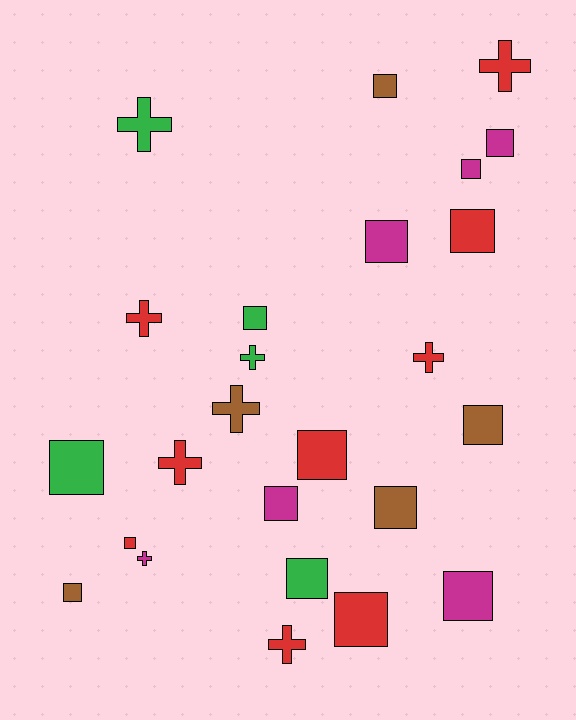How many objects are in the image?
There are 25 objects.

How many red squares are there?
There are 4 red squares.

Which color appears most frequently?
Red, with 9 objects.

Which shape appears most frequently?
Square, with 16 objects.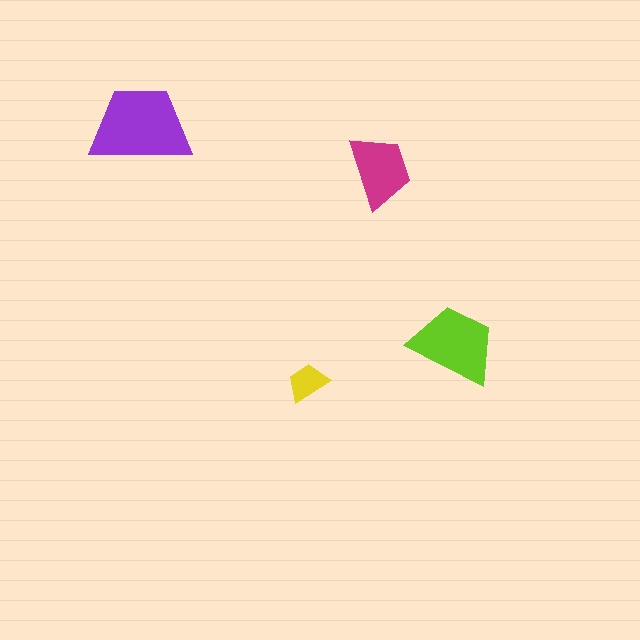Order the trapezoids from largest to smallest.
the purple one, the lime one, the magenta one, the yellow one.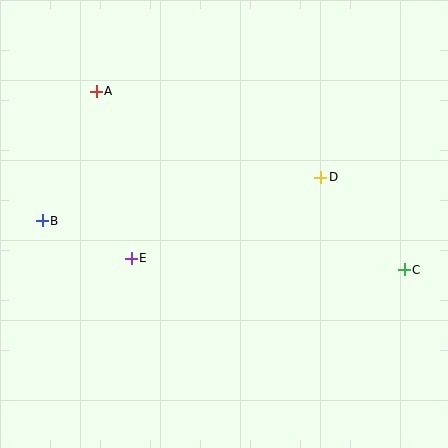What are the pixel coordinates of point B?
Point B is at (42, 221).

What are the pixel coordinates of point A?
Point A is at (96, 91).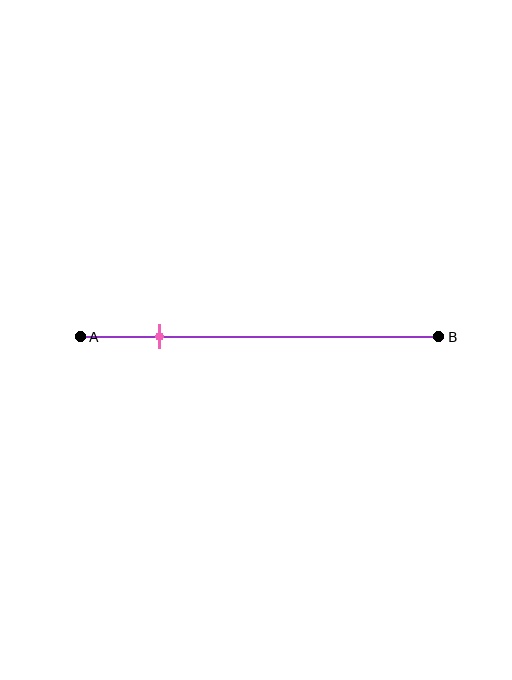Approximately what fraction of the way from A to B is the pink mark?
The pink mark is approximately 20% of the way from A to B.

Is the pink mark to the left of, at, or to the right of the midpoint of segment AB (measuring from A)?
The pink mark is to the left of the midpoint of segment AB.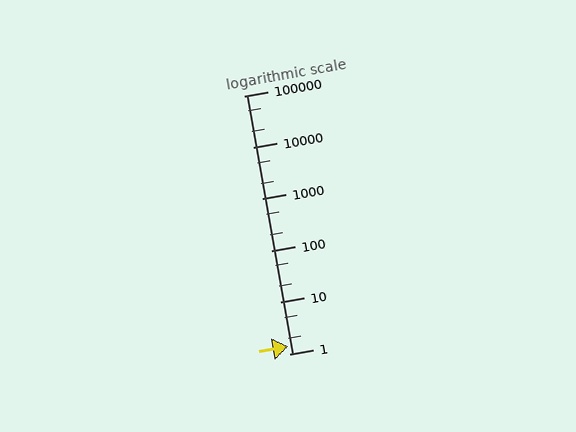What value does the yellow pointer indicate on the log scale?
The pointer indicates approximately 1.4.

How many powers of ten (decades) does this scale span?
The scale spans 5 decades, from 1 to 100000.